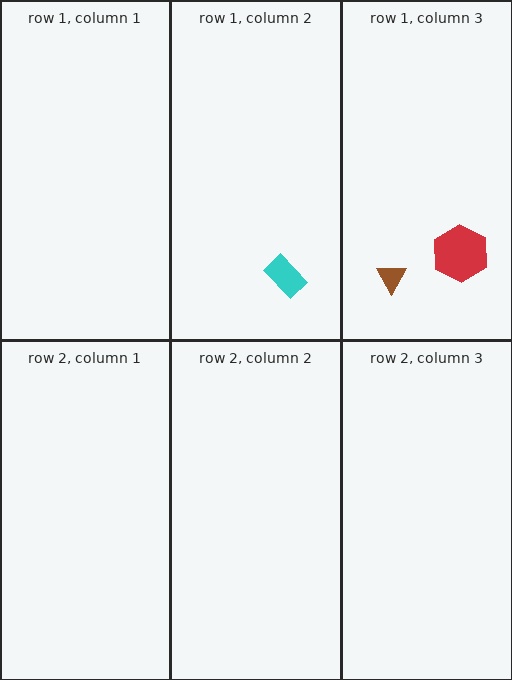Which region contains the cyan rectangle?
The row 1, column 2 region.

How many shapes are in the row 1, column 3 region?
2.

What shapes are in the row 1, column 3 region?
The red hexagon, the brown triangle.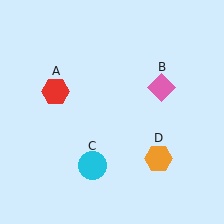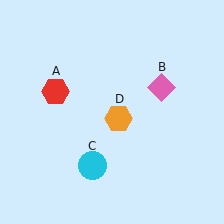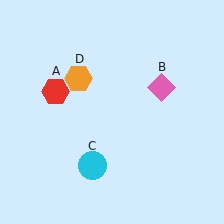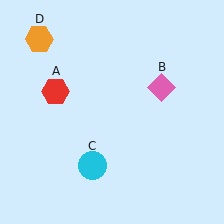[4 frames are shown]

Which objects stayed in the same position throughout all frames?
Red hexagon (object A) and pink diamond (object B) and cyan circle (object C) remained stationary.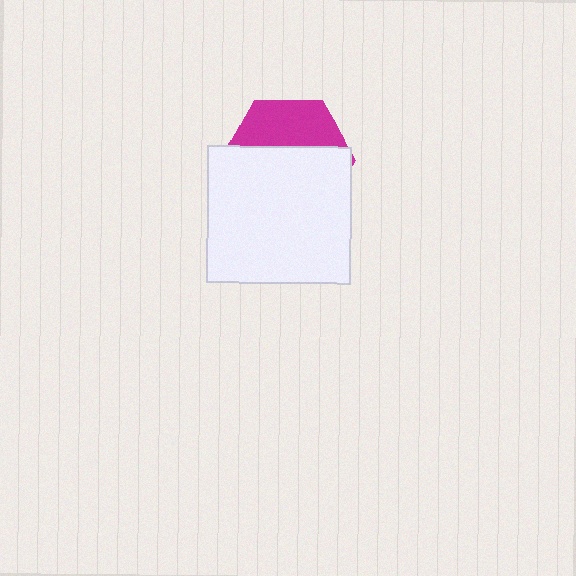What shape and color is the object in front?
The object in front is a white rectangle.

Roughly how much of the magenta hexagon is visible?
A small part of it is visible (roughly 36%).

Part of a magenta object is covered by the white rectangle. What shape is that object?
It is a hexagon.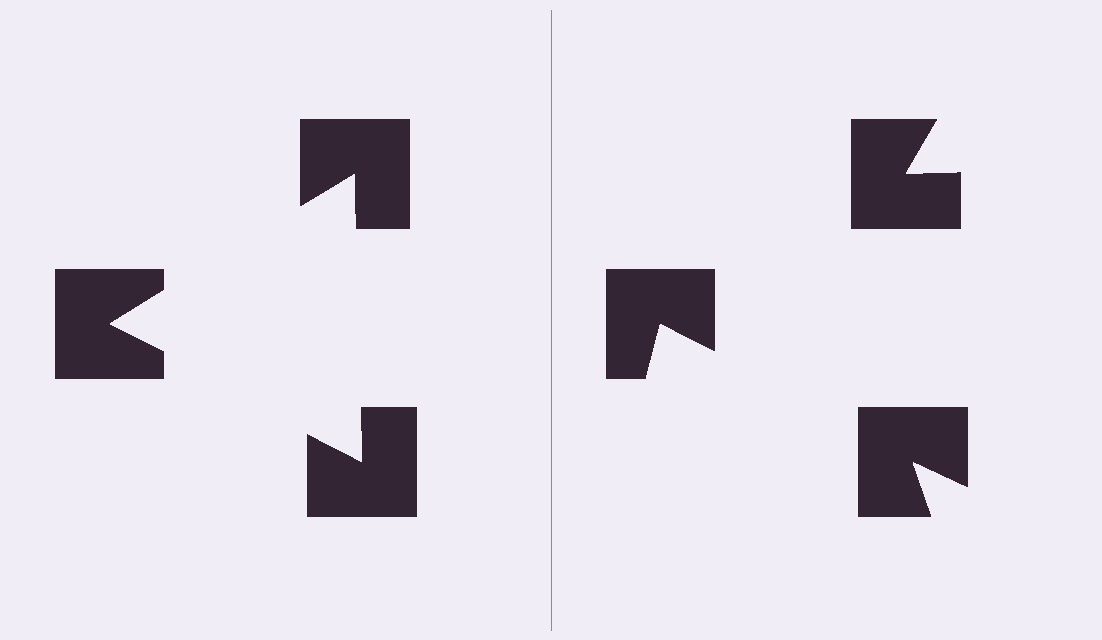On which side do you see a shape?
An illusory triangle appears on the left side. On the right side the wedge cuts are rotated, so no coherent shape forms.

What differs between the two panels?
The notched squares are positioned identically on both sides; only the wedge orientations differ. On the left they align to a triangle; on the right they are misaligned.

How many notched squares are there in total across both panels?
6 — 3 on each side.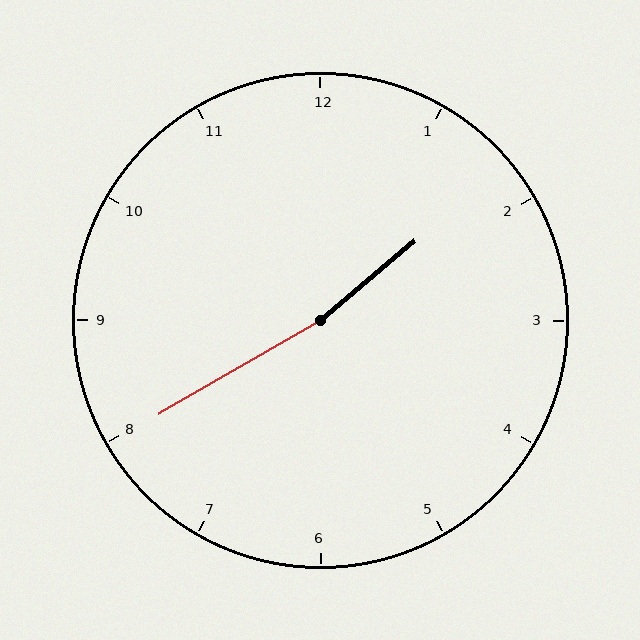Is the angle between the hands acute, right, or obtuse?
It is obtuse.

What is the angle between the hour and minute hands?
Approximately 170 degrees.